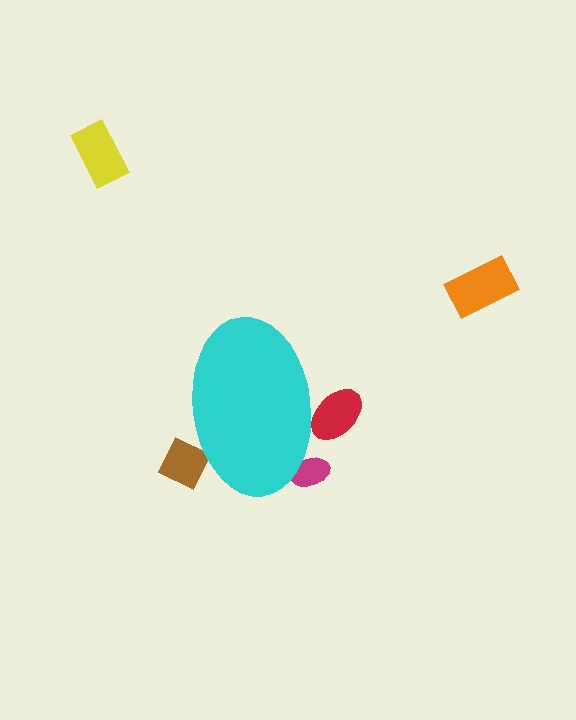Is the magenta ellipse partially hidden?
Yes, the magenta ellipse is partially hidden behind the cyan ellipse.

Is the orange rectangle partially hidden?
No, the orange rectangle is fully visible.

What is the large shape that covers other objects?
A cyan ellipse.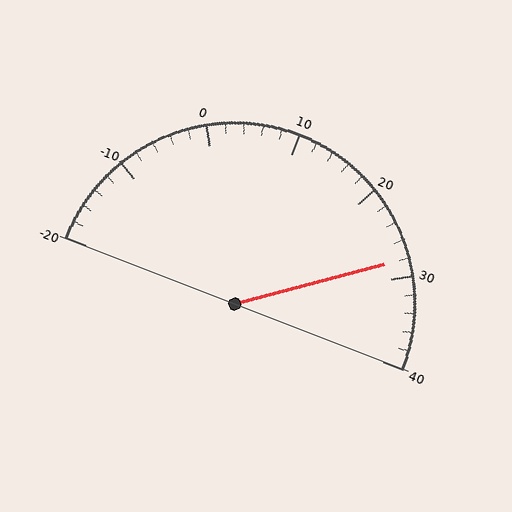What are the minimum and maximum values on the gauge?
The gauge ranges from -20 to 40.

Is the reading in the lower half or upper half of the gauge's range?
The reading is in the upper half of the range (-20 to 40).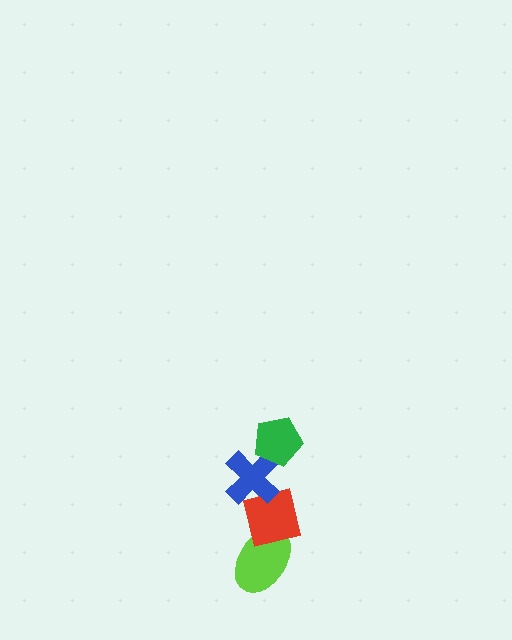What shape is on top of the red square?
The blue cross is on top of the red square.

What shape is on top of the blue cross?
The green pentagon is on top of the blue cross.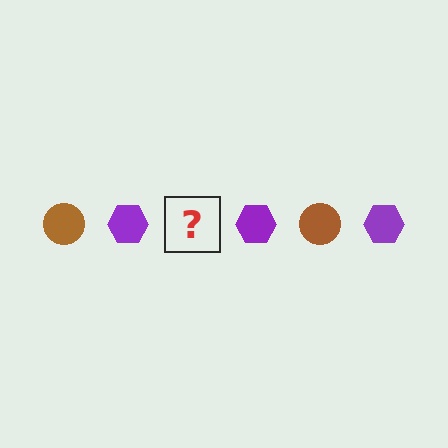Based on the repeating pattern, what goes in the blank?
The blank should be a brown circle.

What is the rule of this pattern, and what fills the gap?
The rule is that the pattern alternates between brown circle and purple hexagon. The gap should be filled with a brown circle.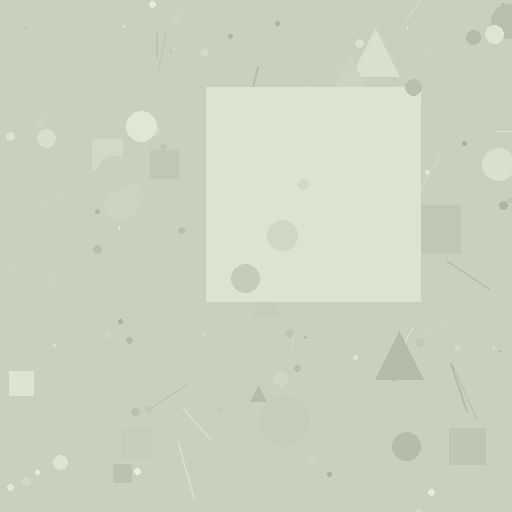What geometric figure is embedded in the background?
A square is embedded in the background.